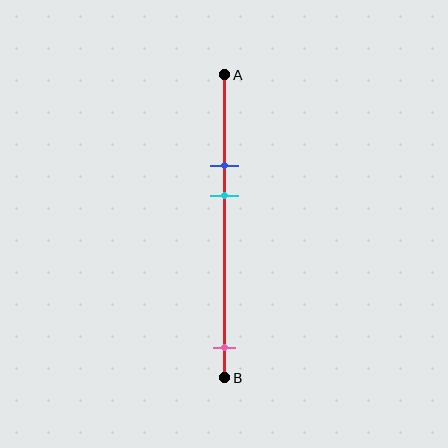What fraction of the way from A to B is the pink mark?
The pink mark is approximately 90% (0.9) of the way from A to B.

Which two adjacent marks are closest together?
The blue and cyan marks are the closest adjacent pair.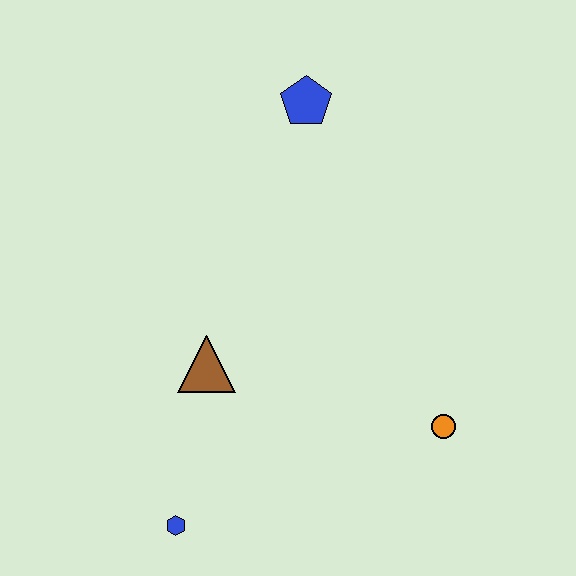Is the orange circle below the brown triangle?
Yes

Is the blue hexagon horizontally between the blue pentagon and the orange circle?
No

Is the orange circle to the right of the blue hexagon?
Yes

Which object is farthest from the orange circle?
The blue pentagon is farthest from the orange circle.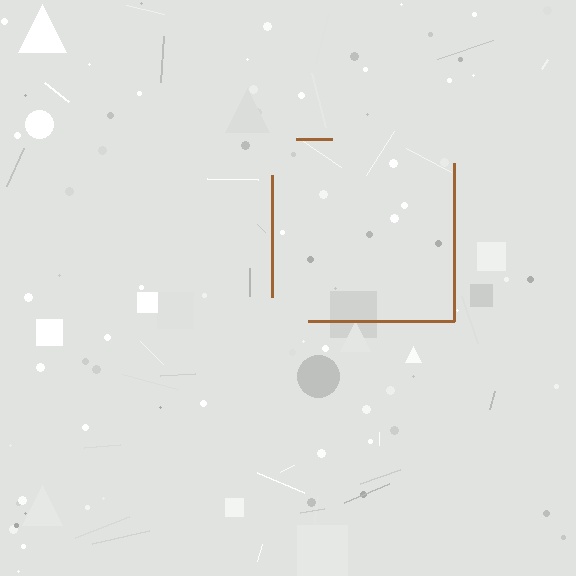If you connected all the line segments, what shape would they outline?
They would outline a square.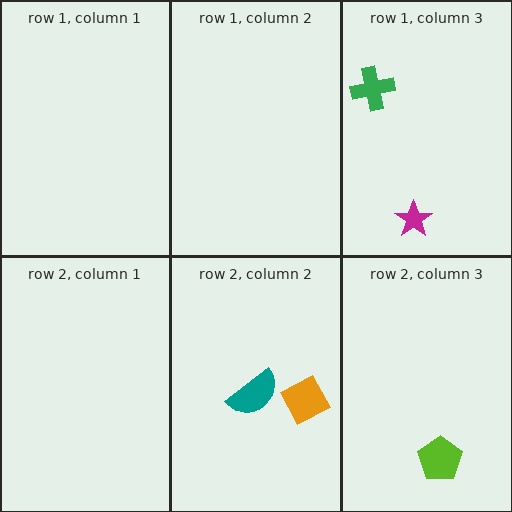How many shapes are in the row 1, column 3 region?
2.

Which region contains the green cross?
The row 1, column 3 region.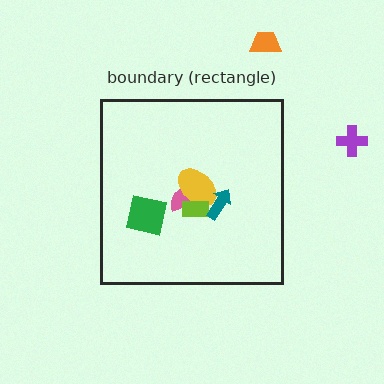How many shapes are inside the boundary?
5 inside, 2 outside.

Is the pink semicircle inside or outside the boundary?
Inside.